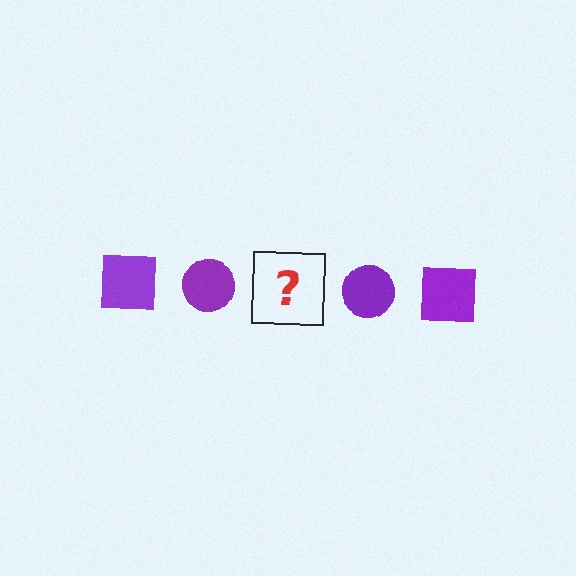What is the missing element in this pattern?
The missing element is a purple square.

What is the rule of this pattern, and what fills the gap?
The rule is that the pattern cycles through square, circle shapes in purple. The gap should be filled with a purple square.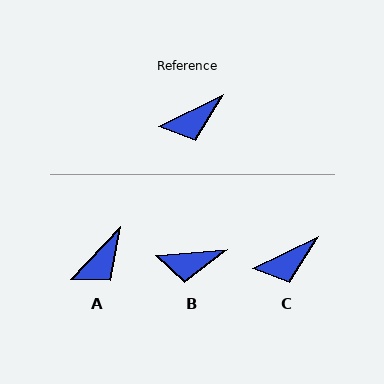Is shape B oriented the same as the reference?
No, it is off by about 21 degrees.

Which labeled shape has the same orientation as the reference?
C.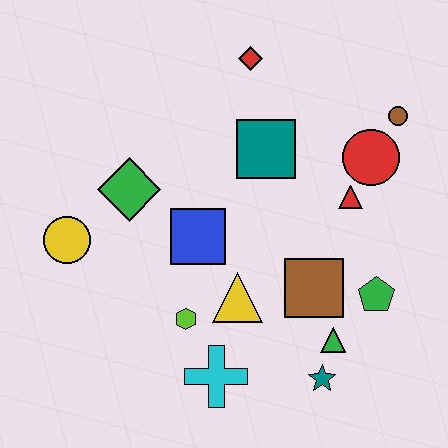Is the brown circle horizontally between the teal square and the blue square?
No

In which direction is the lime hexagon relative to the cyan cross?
The lime hexagon is above the cyan cross.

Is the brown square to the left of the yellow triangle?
No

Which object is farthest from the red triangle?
The yellow circle is farthest from the red triangle.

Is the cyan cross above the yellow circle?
No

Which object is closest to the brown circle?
The red circle is closest to the brown circle.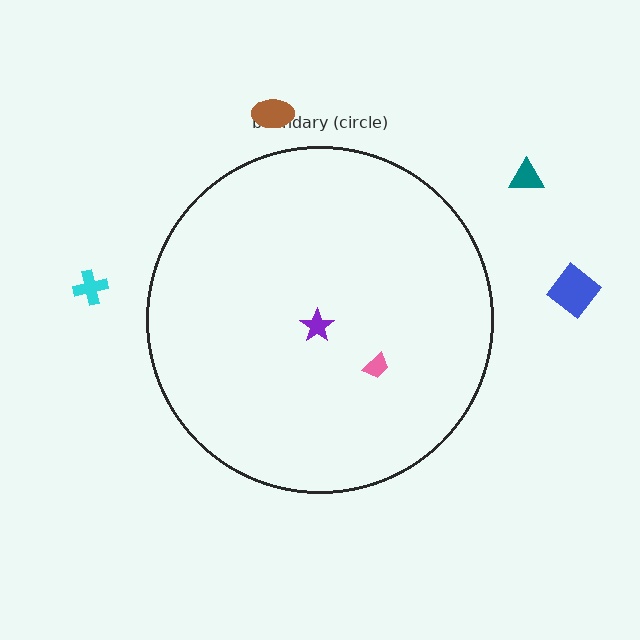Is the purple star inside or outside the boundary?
Inside.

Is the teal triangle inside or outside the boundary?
Outside.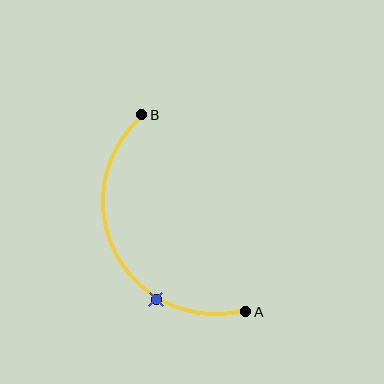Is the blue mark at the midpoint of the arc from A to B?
No. The blue mark lies on the arc but is closer to endpoint A. The arc midpoint would be at the point on the curve equidistant along the arc from both A and B.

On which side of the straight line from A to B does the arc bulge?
The arc bulges to the left of the straight line connecting A and B.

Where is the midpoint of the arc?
The arc midpoint is the point on the curve farthest from the straight line joining A and B. It sits to the left of that line.